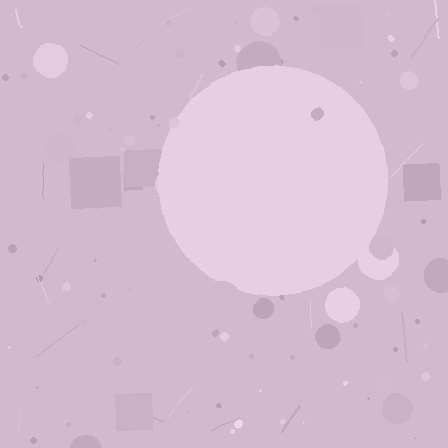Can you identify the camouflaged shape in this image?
The camouflaged shape is a circle.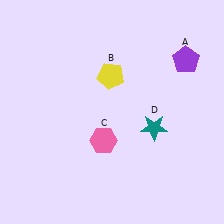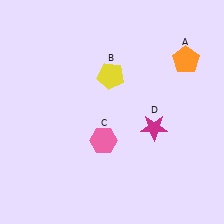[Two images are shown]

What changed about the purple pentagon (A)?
In Image 1, A is purple. In Image 2, it changed to orange.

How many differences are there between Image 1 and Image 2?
There are 2 differences between the two images.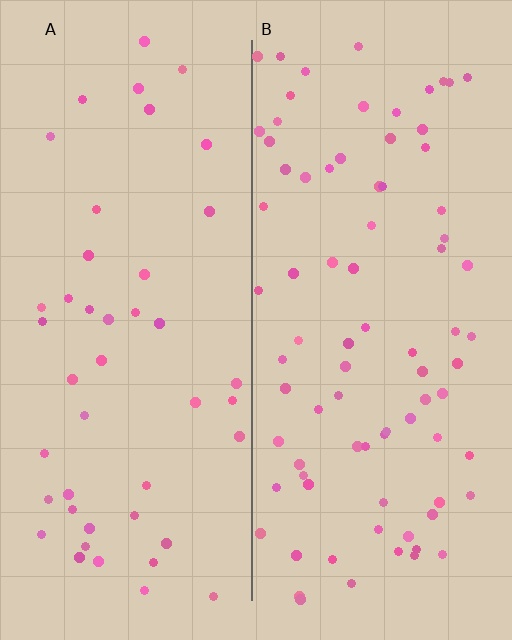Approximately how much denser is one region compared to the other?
Approximately 1.8× — region B over region A.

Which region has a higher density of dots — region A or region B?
B (the right).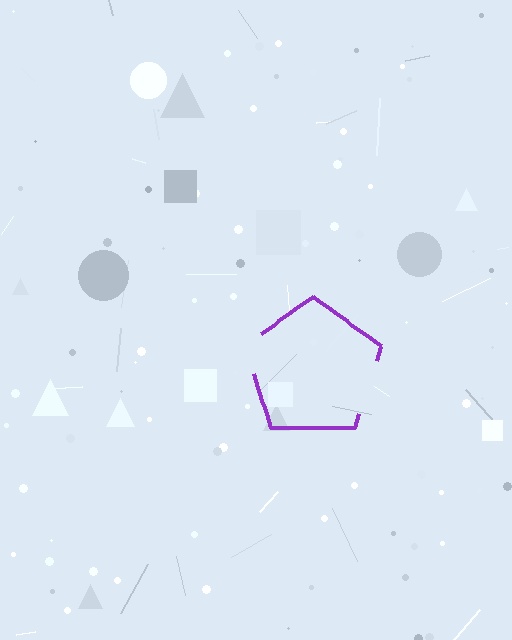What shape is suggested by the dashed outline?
The dashed outline suggests a pentagon.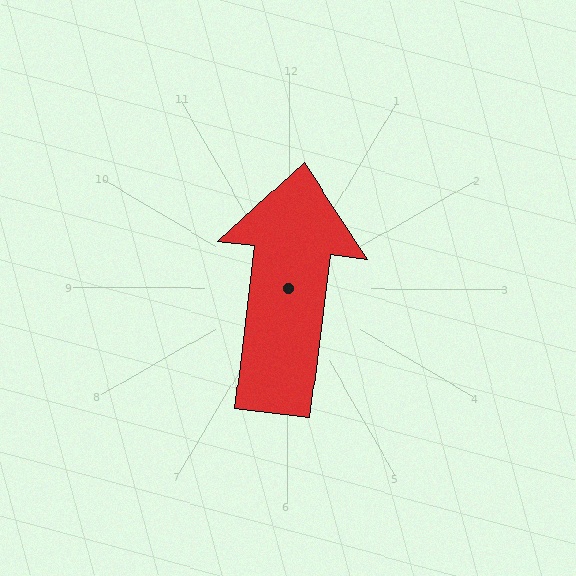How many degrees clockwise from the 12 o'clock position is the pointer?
Approximately 7 degrees.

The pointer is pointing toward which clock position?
Roughly 12 o'clock.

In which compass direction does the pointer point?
North.